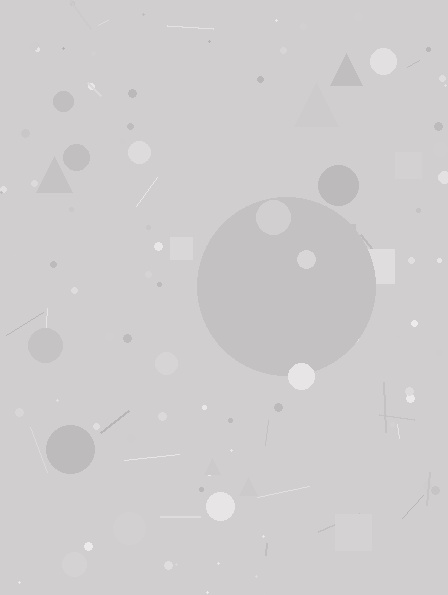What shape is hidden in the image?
A circle is hidden in the image.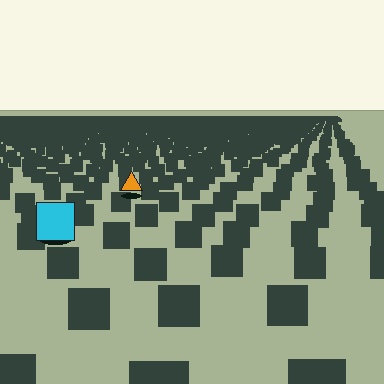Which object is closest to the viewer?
The cyan square is closest. The texture marks near it are larger and more spread out.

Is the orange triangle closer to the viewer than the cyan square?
No. The cyan square is closer — you can tell from the texture gradient: the ground texture is coarser near it.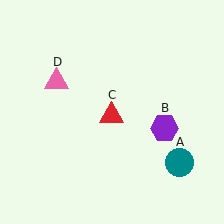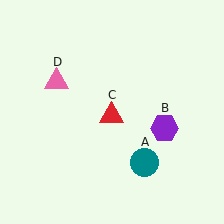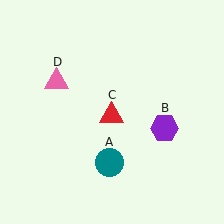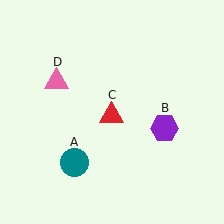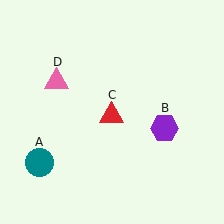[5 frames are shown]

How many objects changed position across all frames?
1 object changed position: teal circle (object A).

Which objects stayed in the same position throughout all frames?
Purple hexagon (object B) and red triangle (object C) and pink triangle (object D) remained stationary.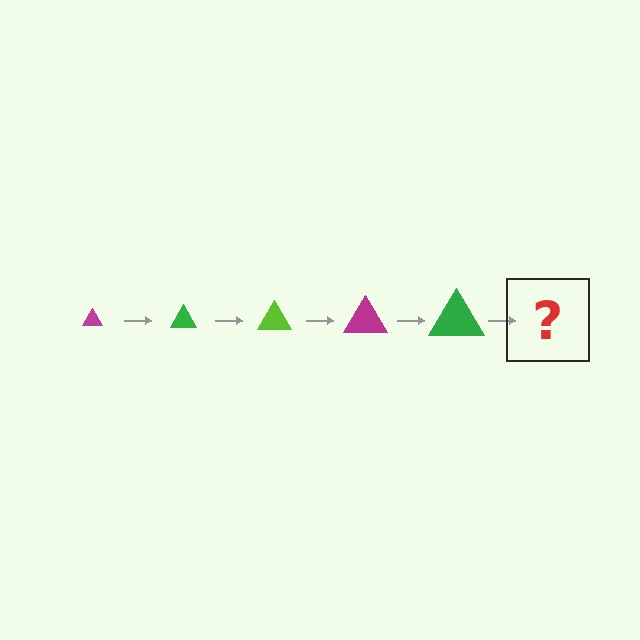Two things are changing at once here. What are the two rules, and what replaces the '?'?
The two rules are that the triangle grows larger each step and the color cycles through magenta, green, and lime. The '?' should be a lime triangle, larger than the previous one.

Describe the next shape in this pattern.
It should be a lime triangle, larger than the previous one.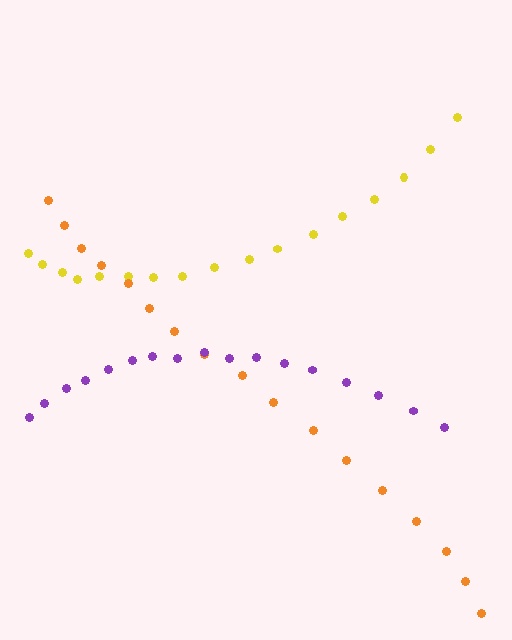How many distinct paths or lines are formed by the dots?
There are 3 distinct paths.